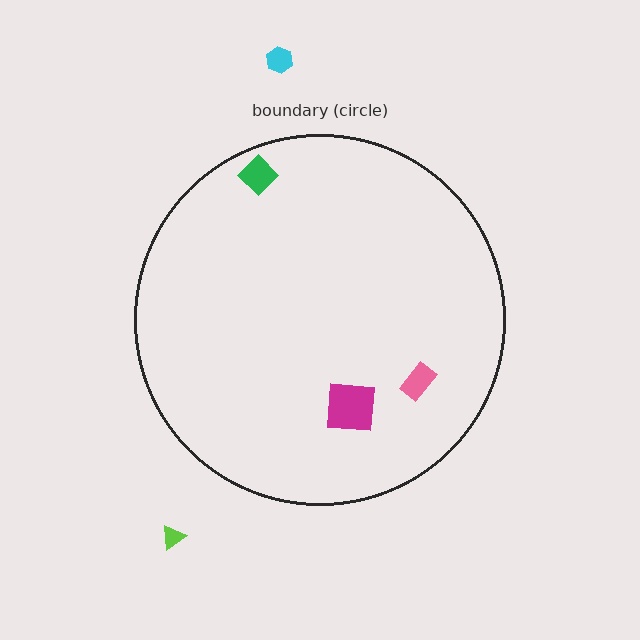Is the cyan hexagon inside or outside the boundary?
Outside.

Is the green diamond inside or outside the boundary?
Inside.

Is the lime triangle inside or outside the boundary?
Outside.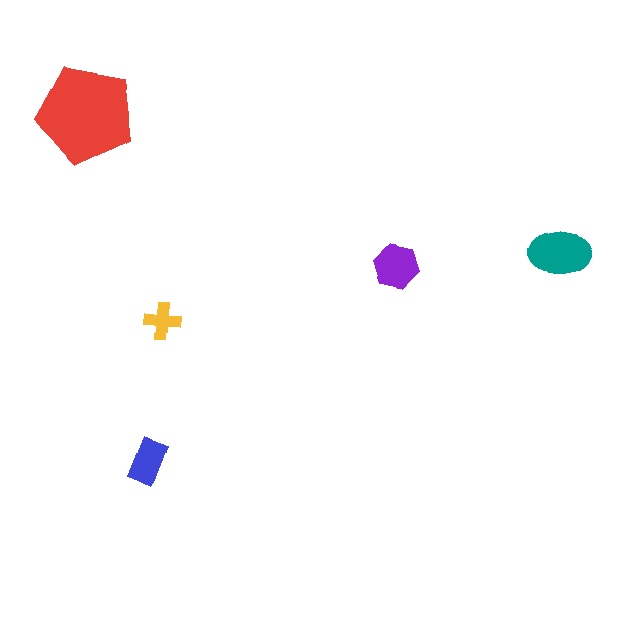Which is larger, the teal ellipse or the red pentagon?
The red pentagon.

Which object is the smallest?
The yellow cross.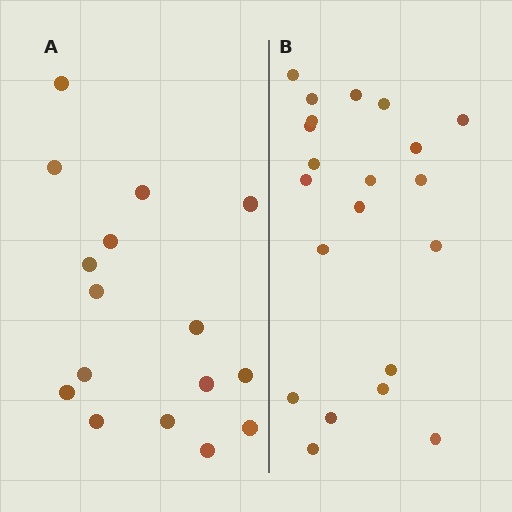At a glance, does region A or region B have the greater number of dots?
Region B (the right region) has more dots.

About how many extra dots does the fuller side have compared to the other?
Region B has about 5 more dots than region A.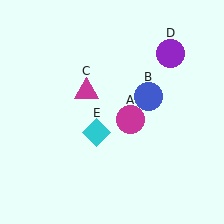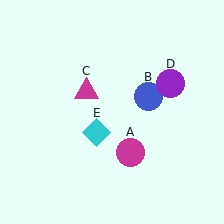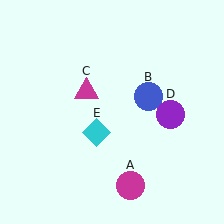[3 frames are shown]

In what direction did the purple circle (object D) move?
The purple circle (object D) moved down.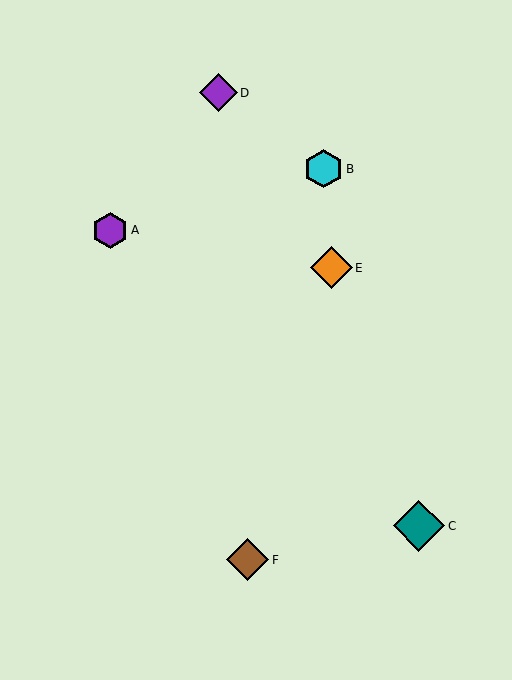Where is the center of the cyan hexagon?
The center of the cyan hexagon is at (324, 169).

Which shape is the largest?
The teal diamond (labeled C) is the largest.